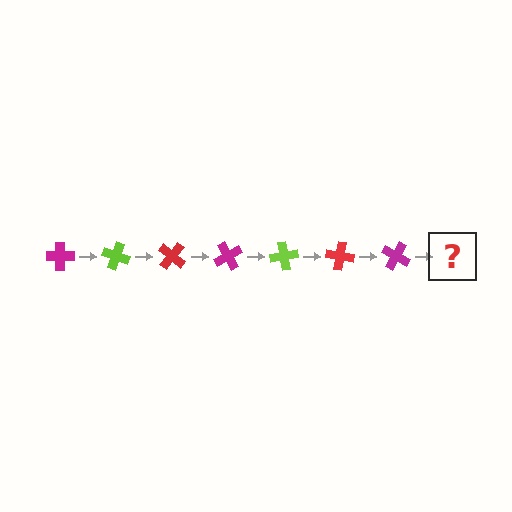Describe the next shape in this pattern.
It should be a lime cross, rotated 140 degrees from the start.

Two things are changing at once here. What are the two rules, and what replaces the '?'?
The two rules are that it rotates 20 degrees each step and the color cycles through magenta, lime, and red. The '?' should be a lime cross, rotated 140 degrees from the start.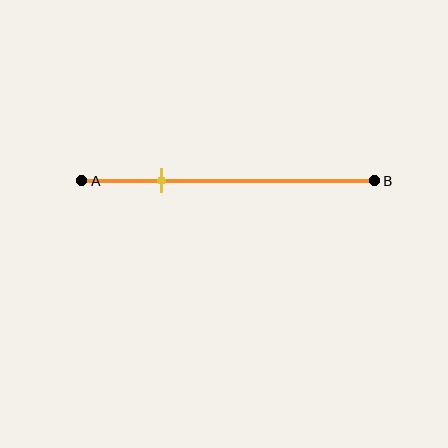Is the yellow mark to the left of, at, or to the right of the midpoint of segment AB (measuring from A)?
The yellow mark is to the left of the midpoint of segment AB.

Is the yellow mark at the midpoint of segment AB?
No, the mark is at about 25% from A, not at the 50% midpoint.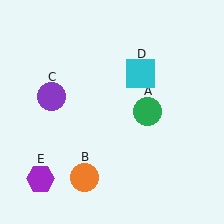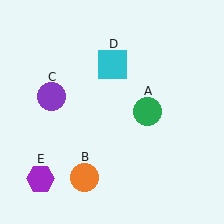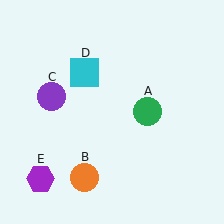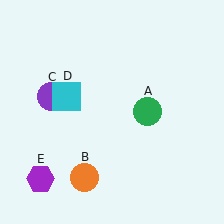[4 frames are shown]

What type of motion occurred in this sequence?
The cyan square (object D) rotated counterclockwise around the center of the scene.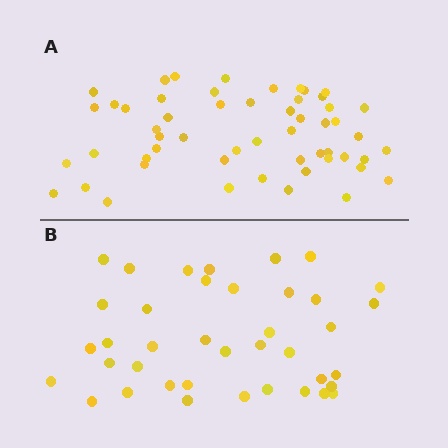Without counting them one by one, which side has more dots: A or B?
Region A (the top region) has more dots.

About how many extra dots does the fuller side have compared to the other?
Region A has approximately 15 more dots than region B.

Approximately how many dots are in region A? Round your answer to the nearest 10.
About 50 dots. (The exact count is 54, which rounds to 50.)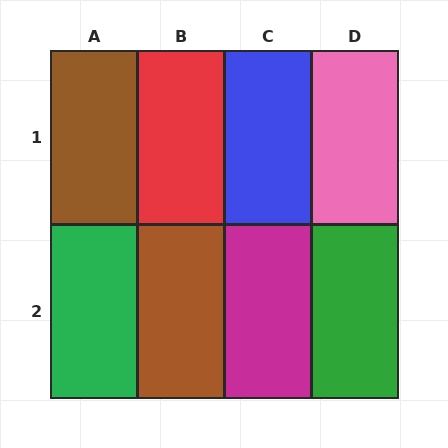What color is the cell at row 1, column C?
Blue.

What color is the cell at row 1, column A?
Brown.